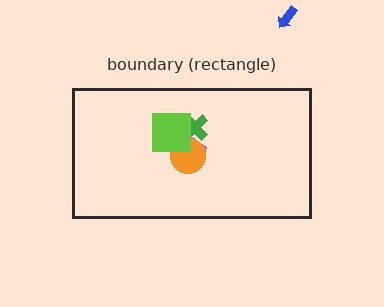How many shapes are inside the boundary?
4 inside, 1 outside.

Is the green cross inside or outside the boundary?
Inside.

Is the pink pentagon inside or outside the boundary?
Inside.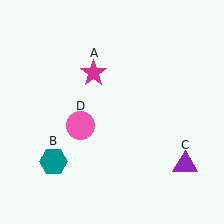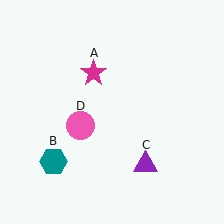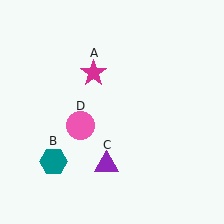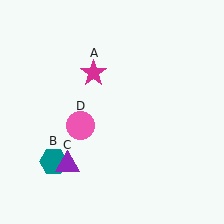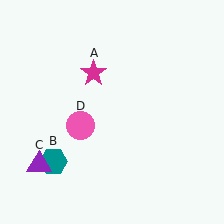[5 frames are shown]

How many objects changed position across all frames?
1 object changed position: purple triangle (object C).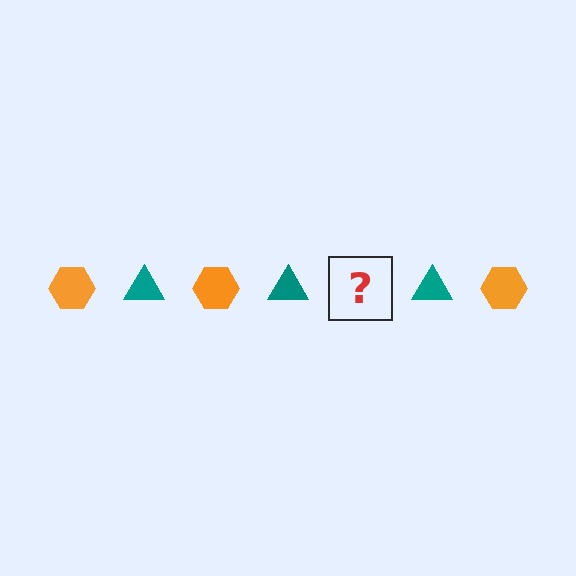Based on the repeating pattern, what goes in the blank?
The blank should be an orange hexagon.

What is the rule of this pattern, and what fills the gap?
The rule is that the pattern alternates between orange hexagon and teal triangle. The gap should be filled with an orange hexagon.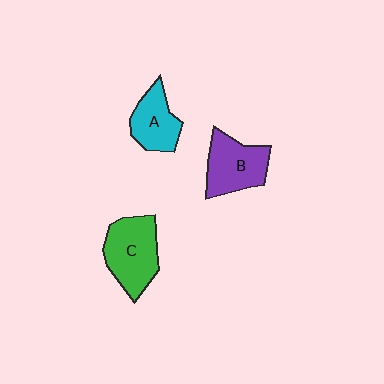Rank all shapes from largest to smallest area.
From largest to smallest: C (green), B (purple), A (cyan).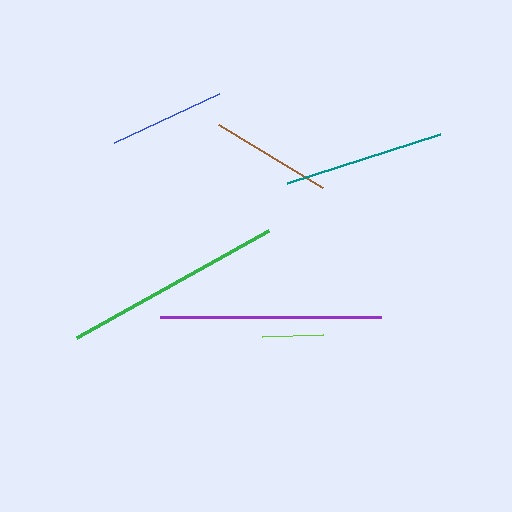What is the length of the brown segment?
The brown segment is approximately 121 pixels long.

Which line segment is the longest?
The purple line is the longest at approximately 221 pixels.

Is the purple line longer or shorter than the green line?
The purple line is longer than the green line.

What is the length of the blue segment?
The blue segment is approximately 117 pixels long.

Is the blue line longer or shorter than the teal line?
The teal line is longer than the blue line.